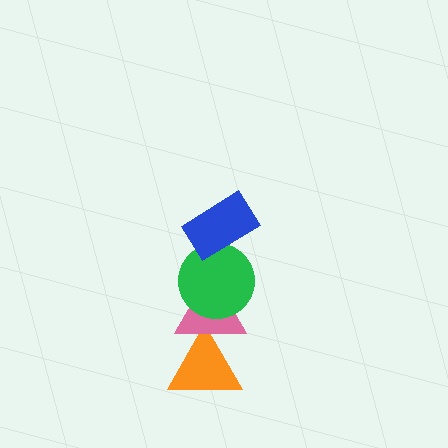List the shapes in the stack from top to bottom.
From top to bottom: the blue rectangle, the green circle, the pink triangle, the orange triangle.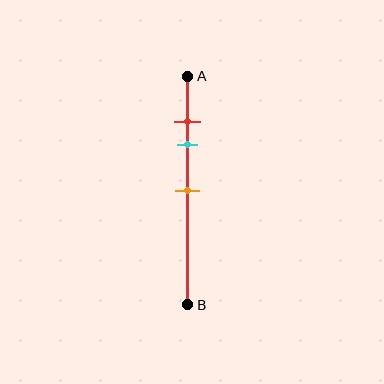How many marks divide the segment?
There are 3 marks dividing the segment.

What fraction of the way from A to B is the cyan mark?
The cyan mark is approximately 30% (0.3) of the way from A to B.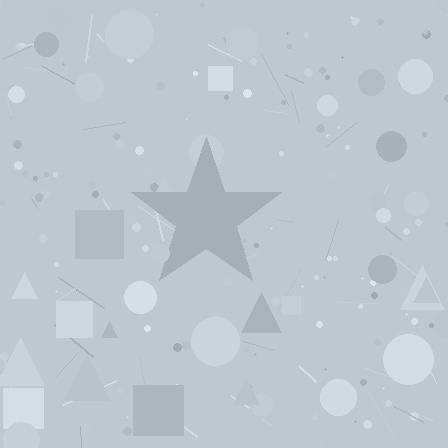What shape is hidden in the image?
A star is hidden in the image.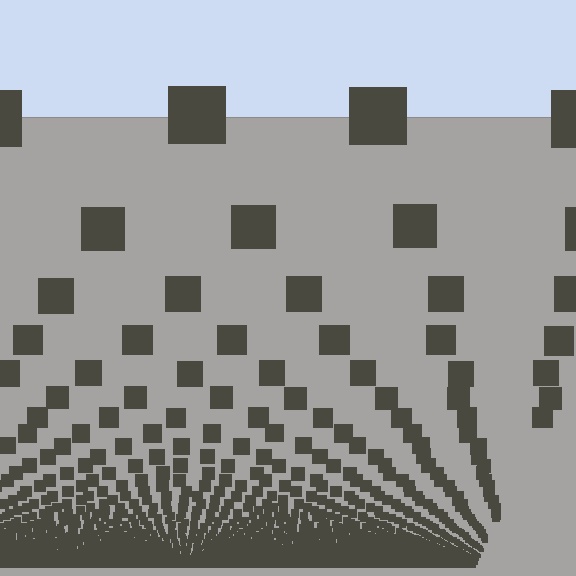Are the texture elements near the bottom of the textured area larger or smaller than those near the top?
Smaller. The gradient is inverted — elements near the bottom are smaller and denser.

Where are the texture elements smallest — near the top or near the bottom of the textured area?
Near the bottom.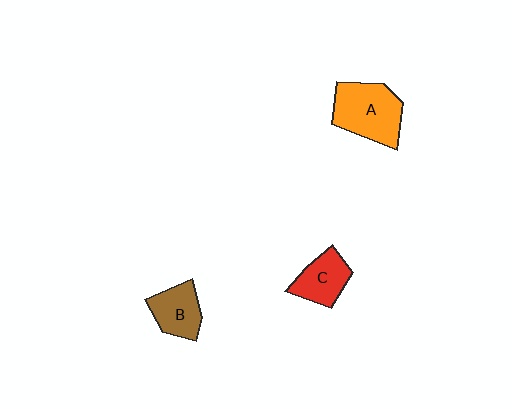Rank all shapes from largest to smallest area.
From largest to smallest: A (orange), C (red), B (brown).